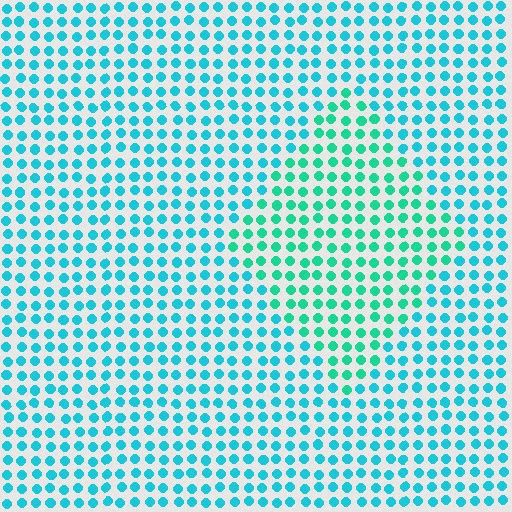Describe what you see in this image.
The image is filled with small cyan elements in a uniform arrangement. A diamond-shaped region is visible where the elements are tinted to a slightly different hue, forming a subtle color boundary.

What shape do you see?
I see a diamond.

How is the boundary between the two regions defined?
The boundary is defined purely by a slight shift in hue (about 26 degrees). Spacing, size, and orientation are identical on both sides.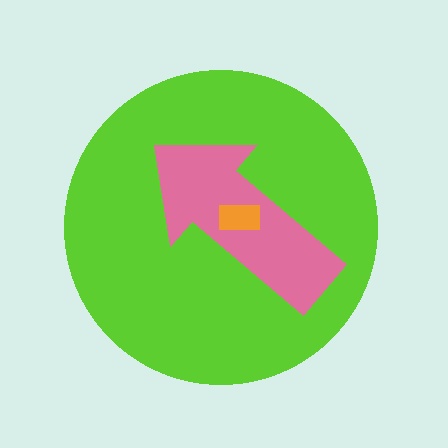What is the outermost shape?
The lime circle.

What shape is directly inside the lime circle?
The pink arrow.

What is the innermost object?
The orange rectangle.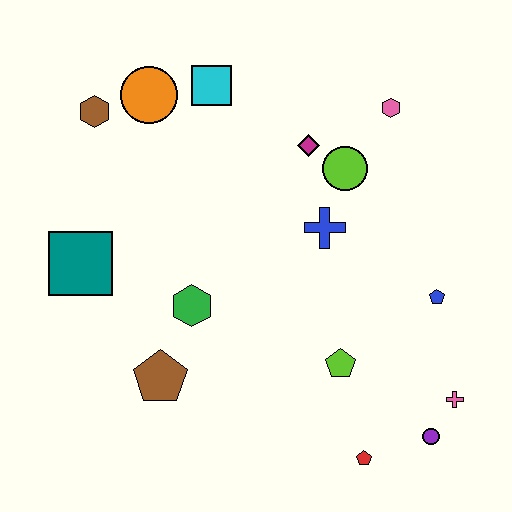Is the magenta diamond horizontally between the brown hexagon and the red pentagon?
Yes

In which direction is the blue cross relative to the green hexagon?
The blue cross is to the right of the green hexagon.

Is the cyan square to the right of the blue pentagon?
No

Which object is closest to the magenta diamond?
The lime circle is closest to the magenta diamond.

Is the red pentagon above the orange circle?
No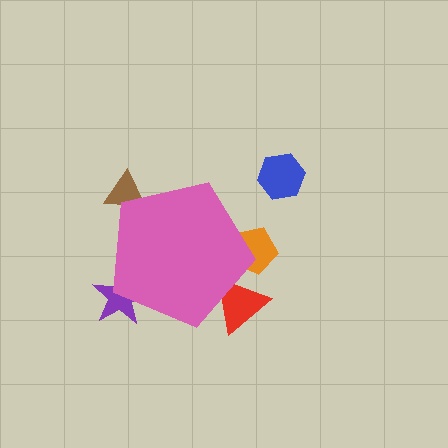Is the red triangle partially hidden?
Yes, the red triangle is partially hidden behind the pink pentagon.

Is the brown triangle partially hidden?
Yes, the brown triangle is partially hidden behind the pink pentagon.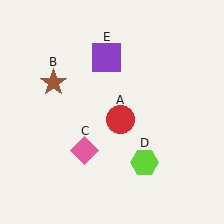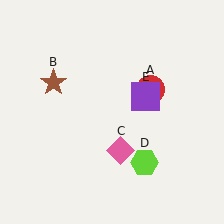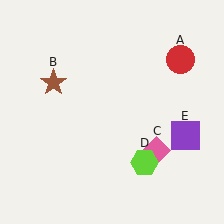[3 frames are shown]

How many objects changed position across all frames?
3 objects changed position: red circle (object A), pink diamond (object C), purple square (object E).